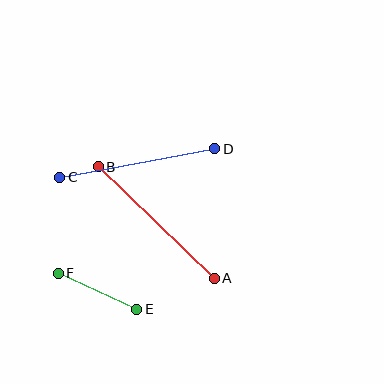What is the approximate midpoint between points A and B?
The midpoint is at approximately (156, 223) pixels.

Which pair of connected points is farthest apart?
Points A and B are farthest apart.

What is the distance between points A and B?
The distance is approximately 161 pixels.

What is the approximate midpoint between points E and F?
The midpoint is at approximately (98, 291) pixels.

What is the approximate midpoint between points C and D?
The midpoint is at approximately (137, 163) pixels.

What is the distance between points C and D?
The distance is approximately 158 pixels.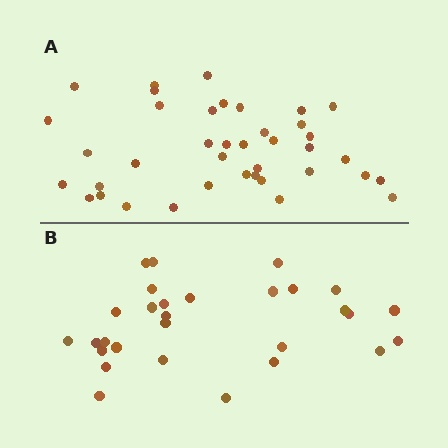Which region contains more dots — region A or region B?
Region A (the top region) has more dots.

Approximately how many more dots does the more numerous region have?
Region A has roughly 10 or so more dots than region B.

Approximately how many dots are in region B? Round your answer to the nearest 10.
About 30 dots. (The exact count is 29, which rounds to 30.)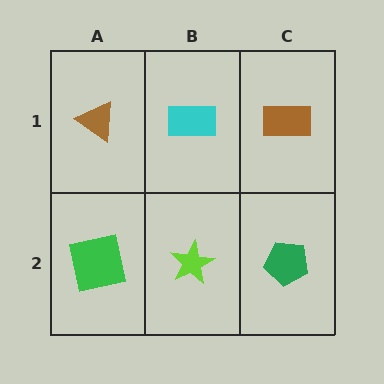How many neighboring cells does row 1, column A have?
2.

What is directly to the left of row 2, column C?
A lime star.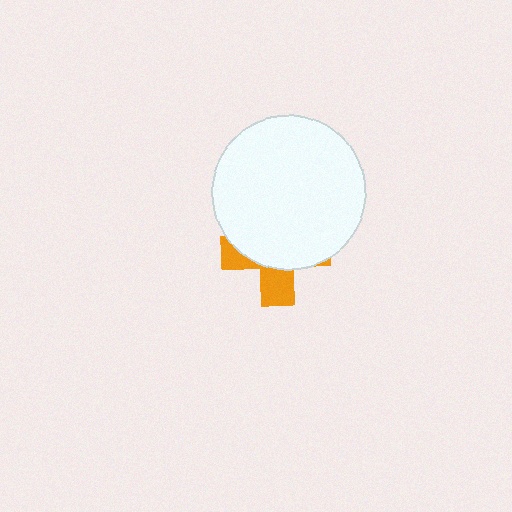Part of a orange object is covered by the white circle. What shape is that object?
It is a cross.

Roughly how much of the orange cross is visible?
A small part of it is visible (roughly 33%).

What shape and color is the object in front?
The object in front is a white circle.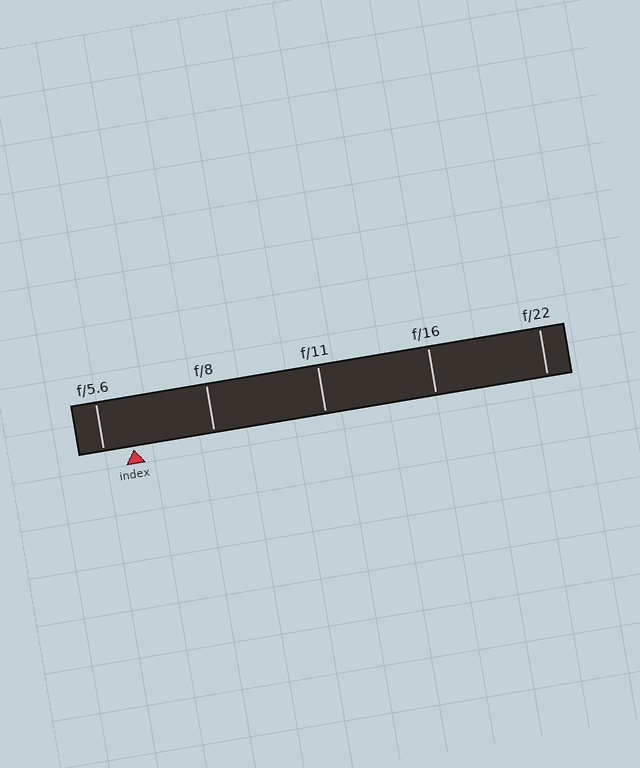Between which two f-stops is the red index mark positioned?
The index mark is between f/5.6 and f/8.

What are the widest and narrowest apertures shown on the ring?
The widest aperture shown is f/5.6 and the narrowest is f/22.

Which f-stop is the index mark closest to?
The index mark is closest to f/5.6.